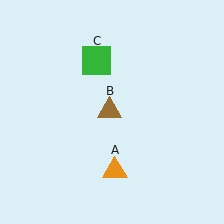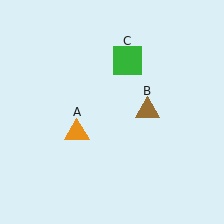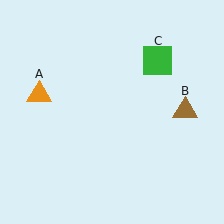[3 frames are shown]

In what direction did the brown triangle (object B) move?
The brown triangle (object B) moved right.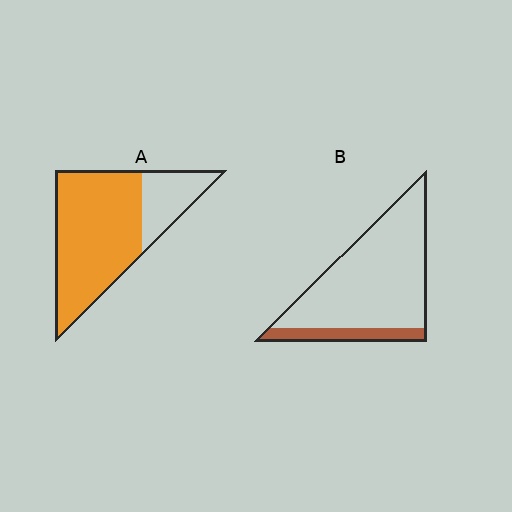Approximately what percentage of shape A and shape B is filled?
A is approximately 75% and B is approximately 15%.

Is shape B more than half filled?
No.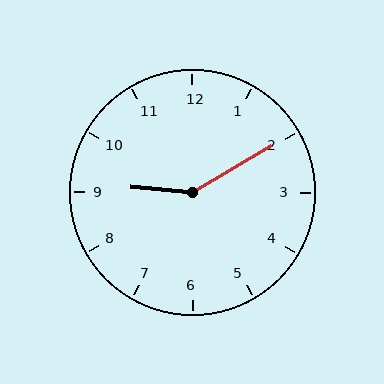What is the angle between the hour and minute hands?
Approximately 145 degrees.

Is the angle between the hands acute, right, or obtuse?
It is obtuse.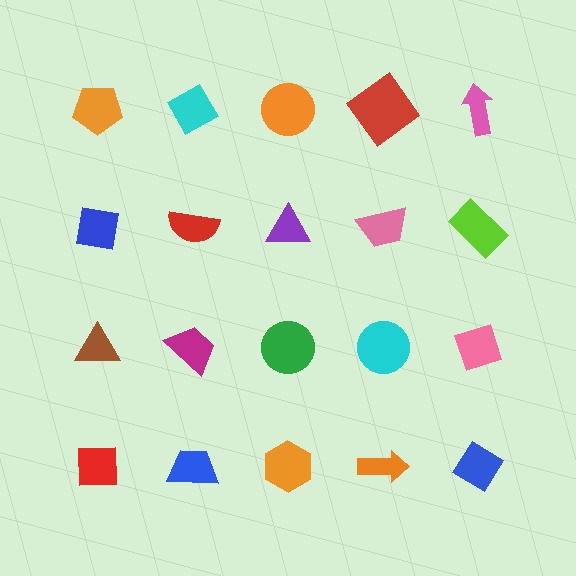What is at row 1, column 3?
An orange circle.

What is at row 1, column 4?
A red diamond.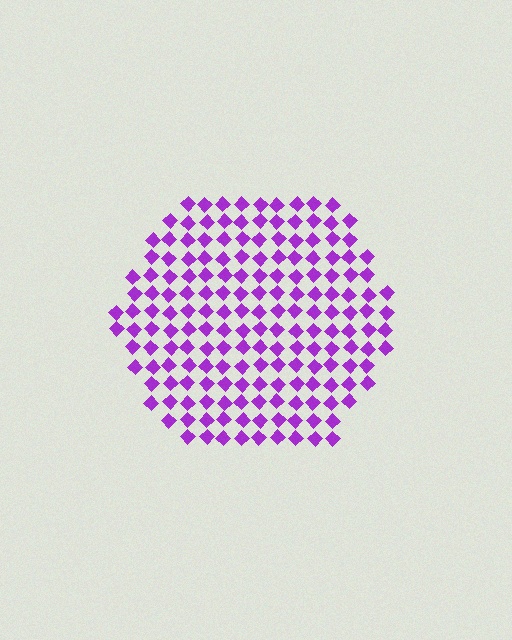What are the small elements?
The small elements are diamonds.